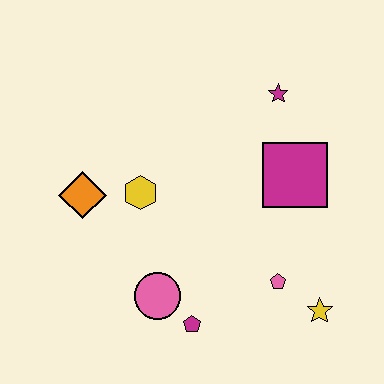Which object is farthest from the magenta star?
The magenta pentagon is farthest from the magenta star.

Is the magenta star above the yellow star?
Yes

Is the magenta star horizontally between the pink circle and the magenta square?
Yes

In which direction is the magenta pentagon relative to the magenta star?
The magenta pentagon is below the magenta star.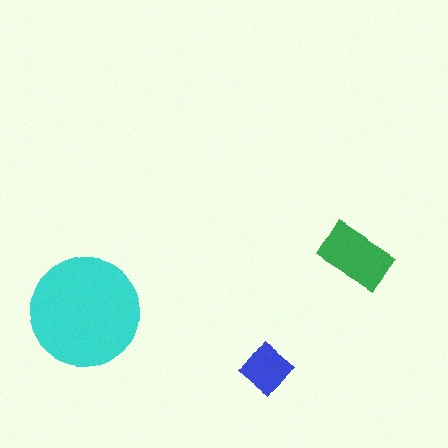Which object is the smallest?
The blue diamond.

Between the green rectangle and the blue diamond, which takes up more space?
The green rectangle.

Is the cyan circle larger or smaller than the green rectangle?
Larger.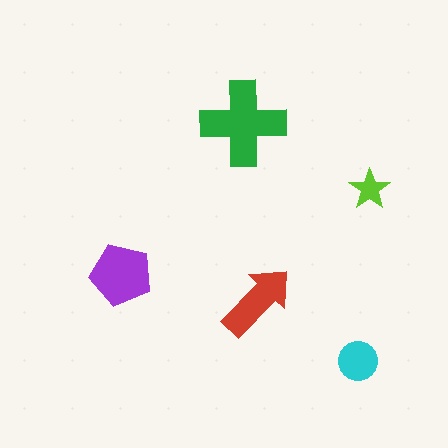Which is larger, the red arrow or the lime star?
The red arrow.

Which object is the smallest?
The lime star.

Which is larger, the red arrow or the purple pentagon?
The purple pentagon.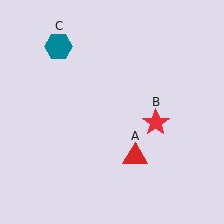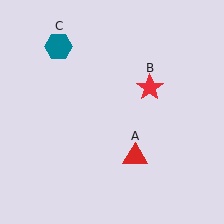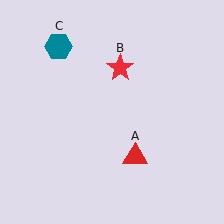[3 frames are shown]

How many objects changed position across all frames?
1 object changed position: red star (object B).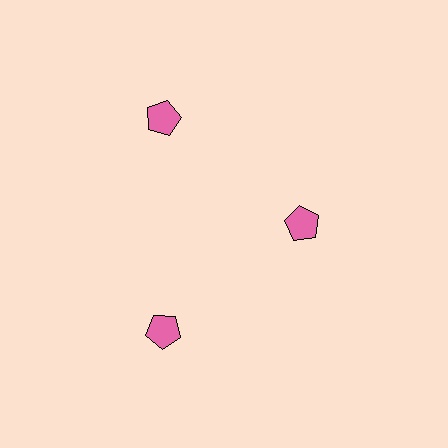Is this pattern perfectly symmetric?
No. The 3 pink pentagons are arranged in a ring, but one element near the 3 o'clock position is pulled inward toward the center, breaking the 3-fold rotational symmetry.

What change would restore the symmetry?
The symmetry would be restored by moving it outward, back onto the ring so that all 3 pentagons sit at equal angles and equal distance from the center.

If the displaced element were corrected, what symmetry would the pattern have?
It would have 3-fold rotational symmetry — the pattern would map onto itself every 120 degrees.